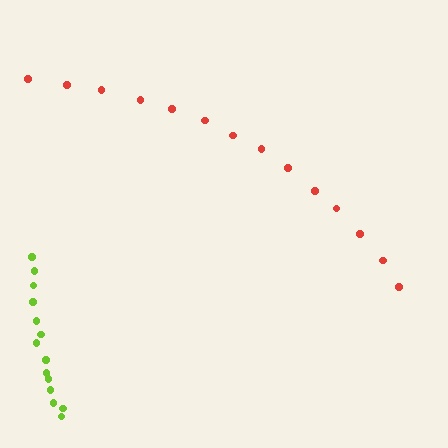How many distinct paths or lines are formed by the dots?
There are 2 distinct paths.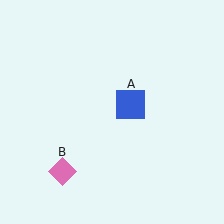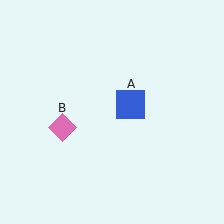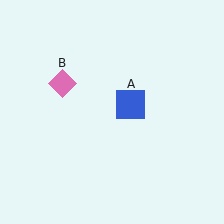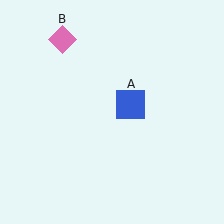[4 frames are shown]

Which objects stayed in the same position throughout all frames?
Blue square (object A) remained stationary.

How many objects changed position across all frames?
1 object changed position: pink diamond (object B).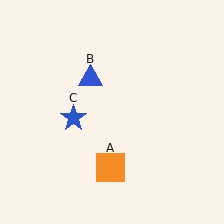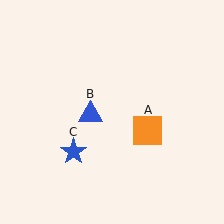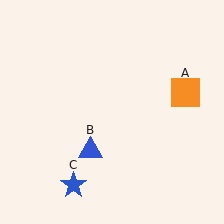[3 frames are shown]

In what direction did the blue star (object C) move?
The blue star (object C) moved down.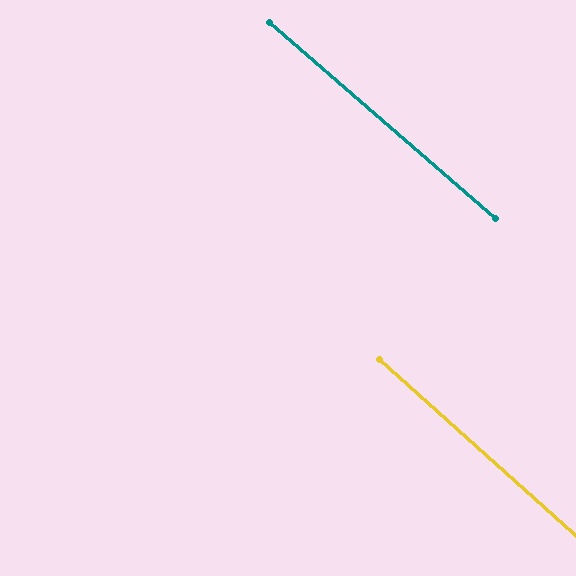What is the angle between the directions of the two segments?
Approximately 1 degree.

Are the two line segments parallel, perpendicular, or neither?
Parallel — their directions differ by only 0.9°.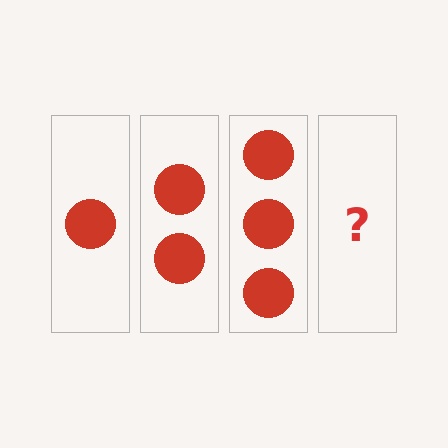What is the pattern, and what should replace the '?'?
The pattern is that each step adds one more circle. The '?' should be 4 circles.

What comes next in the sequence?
The next element should be 4 circles.